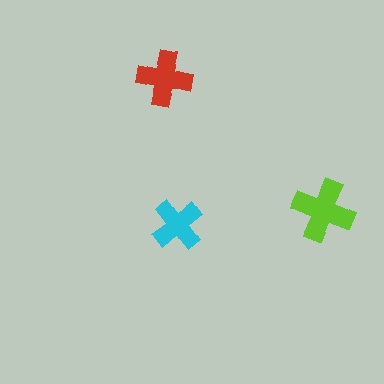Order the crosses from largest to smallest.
the lime one, the red one, the cyan one.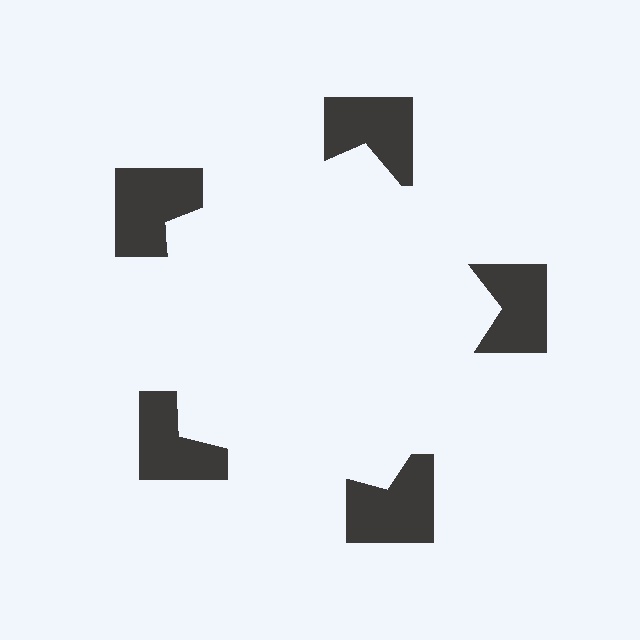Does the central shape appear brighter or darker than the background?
It typically appears slightly brighter than the background, even though no actual brightness change is drawn.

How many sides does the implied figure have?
5 sides.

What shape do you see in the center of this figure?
An illusory pentagon — its edges are inferred from the aligned wedge cuts in the notched squares, not physically drawn.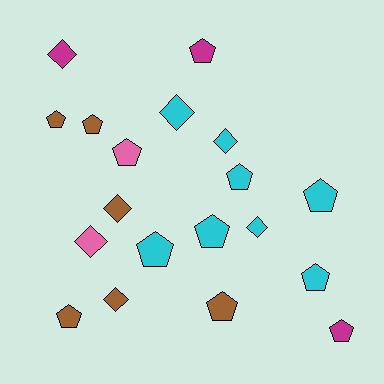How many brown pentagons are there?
There are 4 brown pentagons.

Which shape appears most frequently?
Pentagon, with 12 objects.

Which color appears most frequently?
Cyan, with 8 objects.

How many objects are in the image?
There are 19 objects.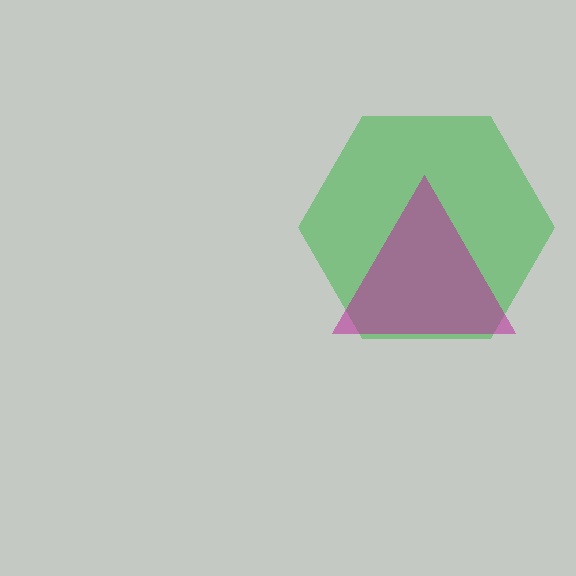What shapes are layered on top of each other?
The layered shapes are: a green hexagon, a magenta triangle.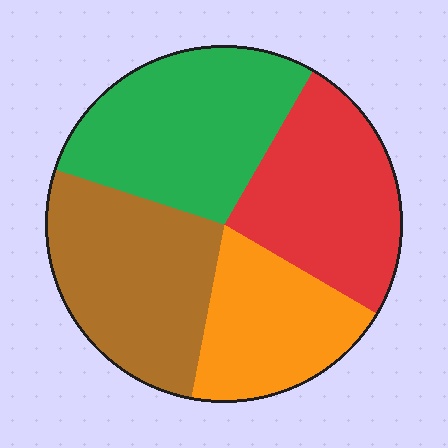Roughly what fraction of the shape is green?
Green takes up about one quarter (1/4) of the shape.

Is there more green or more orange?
Green.